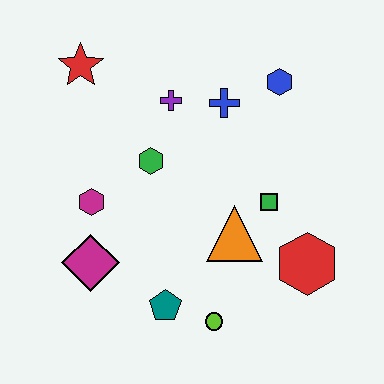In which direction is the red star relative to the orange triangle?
The red star is above the orange triangle.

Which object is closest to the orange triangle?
The green square is closest to the orange triangle.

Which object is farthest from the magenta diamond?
The blue hexagon is farthest from the magenta diamond.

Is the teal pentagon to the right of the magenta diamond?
Yes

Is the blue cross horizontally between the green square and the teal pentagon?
Yes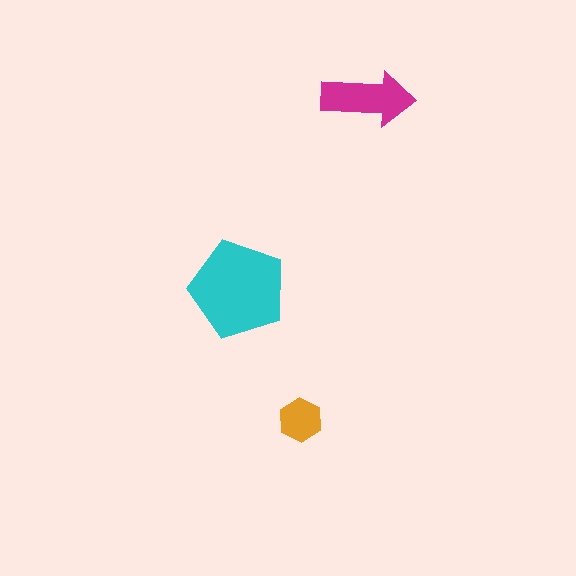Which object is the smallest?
The orange hexagon.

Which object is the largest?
The cyan pentagon.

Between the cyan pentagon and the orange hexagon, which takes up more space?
The cyan pentagon.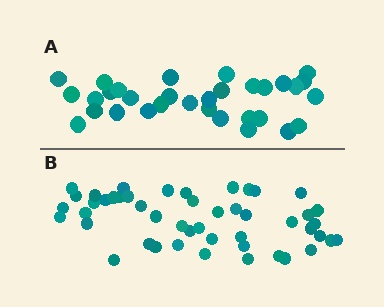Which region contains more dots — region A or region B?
Region B (the bottom region) has more dots.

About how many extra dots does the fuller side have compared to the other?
Region B has approximately 15 more dots than region A.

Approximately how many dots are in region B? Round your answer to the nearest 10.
About 50 dots. (The exact count is 48, which rounds to 50.)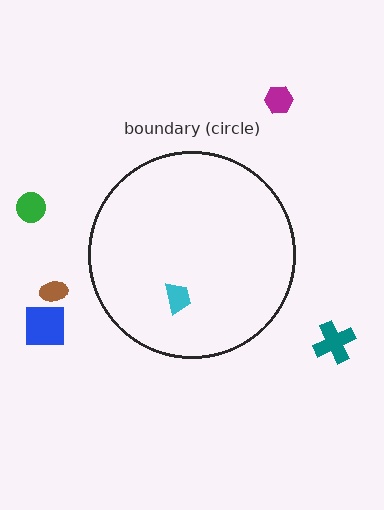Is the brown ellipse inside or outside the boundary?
Outside.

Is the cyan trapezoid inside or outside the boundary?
Inside.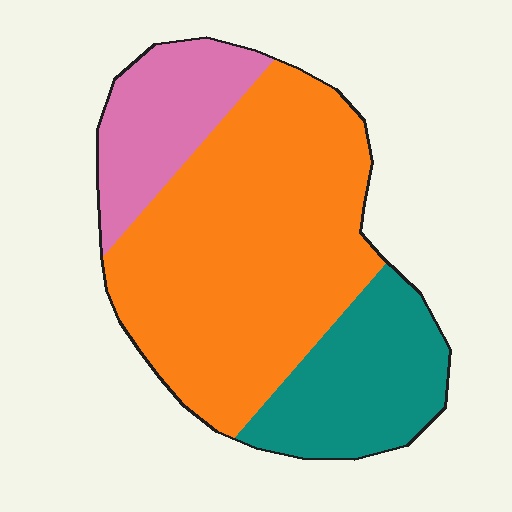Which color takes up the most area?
Orange, at roughly 60%.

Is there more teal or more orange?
Orange.